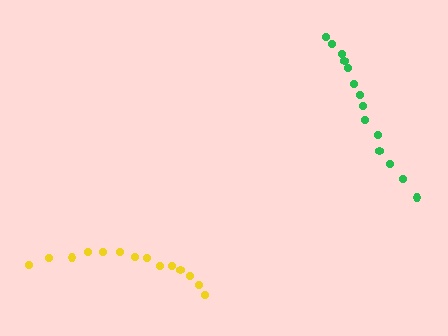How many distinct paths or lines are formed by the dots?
There are 2 distinct paths.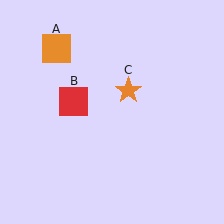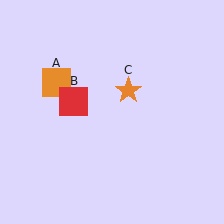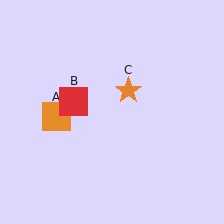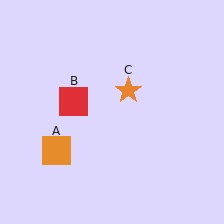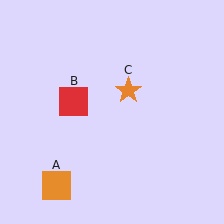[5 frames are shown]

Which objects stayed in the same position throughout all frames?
Red square (object B) and orange star (object C) remained stationary.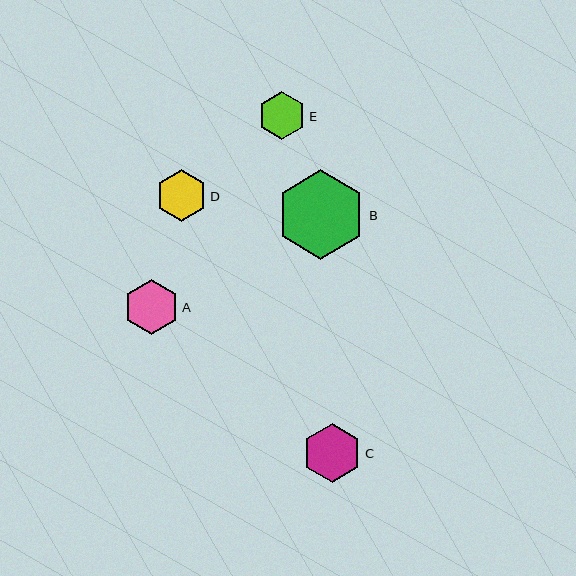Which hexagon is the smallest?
Hexagon E is the smallest with a size of approximately 48 pixels.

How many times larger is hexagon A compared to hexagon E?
Hexagon A is approximately 1.1 times the size of hexagon E.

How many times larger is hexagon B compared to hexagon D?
Hexagon B is approximately 1.7 times the size of hexagon D.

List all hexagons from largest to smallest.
From largest to smallest: B, C, A, D, E.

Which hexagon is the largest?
Hexagon B is the largest with a size of approximately 90 pixels.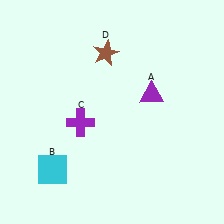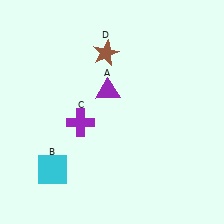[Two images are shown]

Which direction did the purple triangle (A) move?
The purple triangle (A) moved left.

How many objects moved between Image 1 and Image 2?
1 object moved between the two images.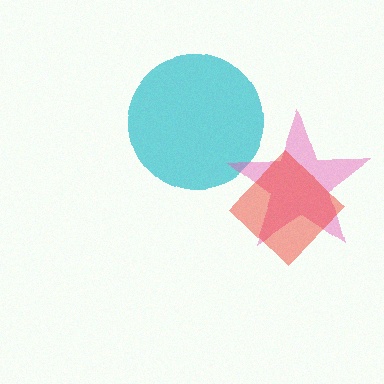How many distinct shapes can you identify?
There are 3 distinct shapes: a cyan circle, a pink star, a red diamond.